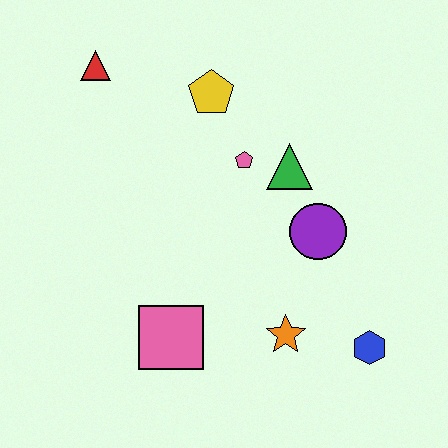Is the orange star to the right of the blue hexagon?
No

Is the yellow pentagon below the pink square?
No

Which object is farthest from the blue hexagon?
The red triangle is farthest from the blue hexagon.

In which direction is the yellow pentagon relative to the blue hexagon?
The yellow pentagon is above the blue hexagon.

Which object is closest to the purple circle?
The green triangle is closest to the purple circle.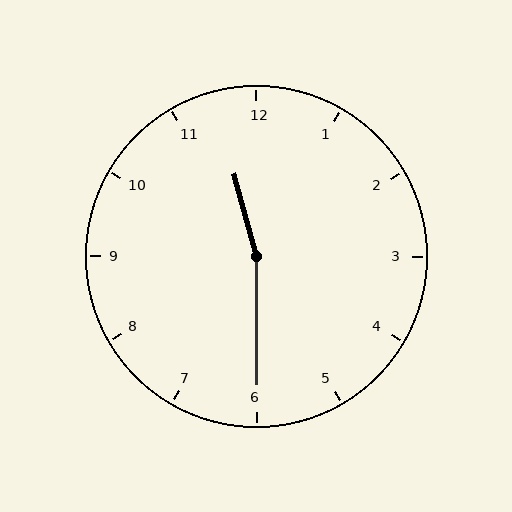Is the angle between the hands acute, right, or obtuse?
It is obtuse.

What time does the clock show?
11:30.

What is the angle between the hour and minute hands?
Approximately 165 degrees.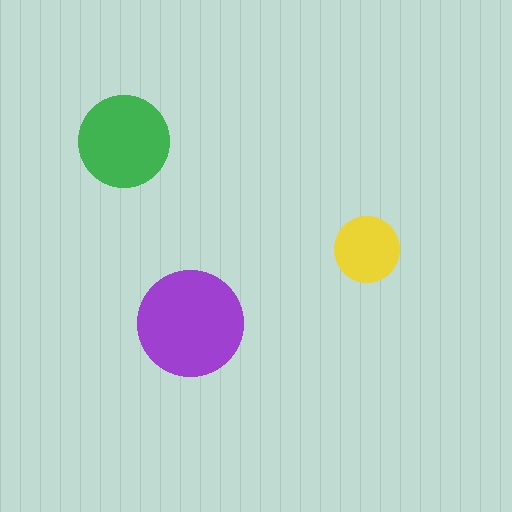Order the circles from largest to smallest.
the purple one, the green one, the yellow one.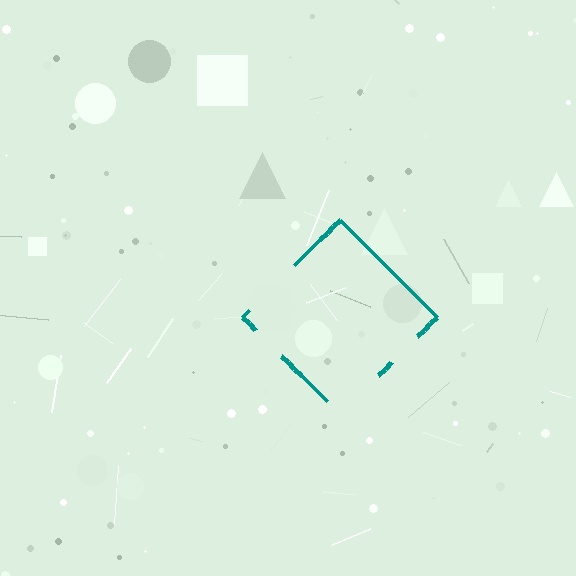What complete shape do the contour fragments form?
The contour fragments form a diamond.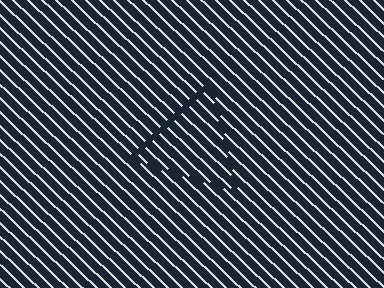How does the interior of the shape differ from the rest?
The interior of the shape contains the same grating, shifted by half a period — the contour is defined by the phase discontinuity where line-ends from the inner and outer gratings abut.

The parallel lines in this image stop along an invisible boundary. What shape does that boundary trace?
An illusory triangle. The interior of the shape contains the same grating, shifted by half a period — the contour is defined by the phase discontinuity where line-ends from the inner and outer gratings abut.